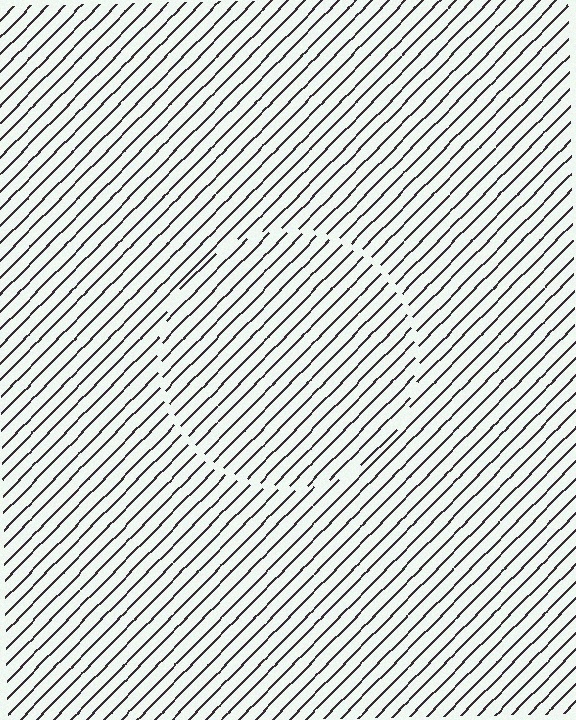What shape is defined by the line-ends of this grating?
An illusory circle. The interior of the shape contains the same grating, shifted by half a period — the contour is defined by the phase discontinuity where line-ends from the inner and outer gratings abut.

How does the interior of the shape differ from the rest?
The interior of the shape contains the same grating, shifted by half a period — the contour is defined by the phase discontinuity where line-ends from the inner and outer gratings abut.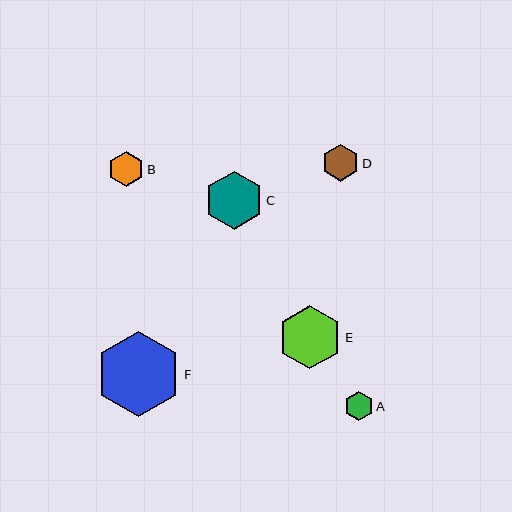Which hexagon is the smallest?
Hexagon A is the smallest with a size of approximately 29 pixels.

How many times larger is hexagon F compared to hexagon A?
Hexagon F is approximately 2.9 times the size of hexagon A.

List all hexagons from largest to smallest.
From largest to smallest: F, E, C, D, B, A.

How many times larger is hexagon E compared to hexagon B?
Hexagon E is approximately 1.8 times the size of hexagon B.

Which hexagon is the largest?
Hexagon F is the largest with a size of approximately 85 pixels.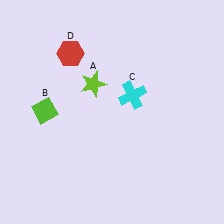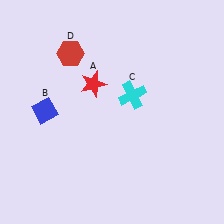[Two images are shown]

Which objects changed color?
A changed from lime to red. B changed from lime to blue.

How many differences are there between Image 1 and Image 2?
There are 2 differences between the two images.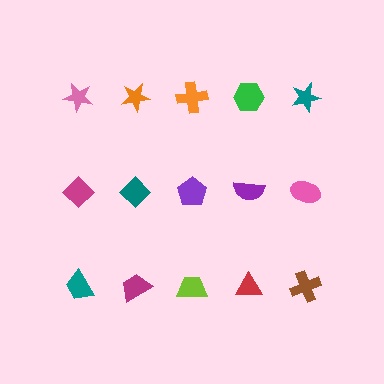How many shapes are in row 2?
5 shapes.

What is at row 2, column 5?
A pink ellipse.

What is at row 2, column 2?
A teal diamond.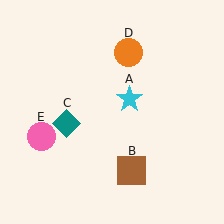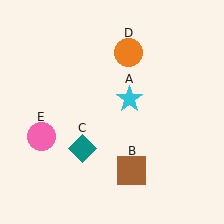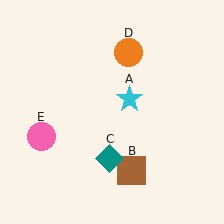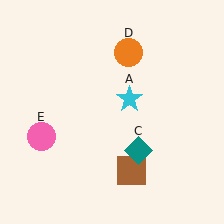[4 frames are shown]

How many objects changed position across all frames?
1 object changed position: teal diamond (object C).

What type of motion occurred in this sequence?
The teal diamond (object C) rotated counterclockwise around the center of the scene.